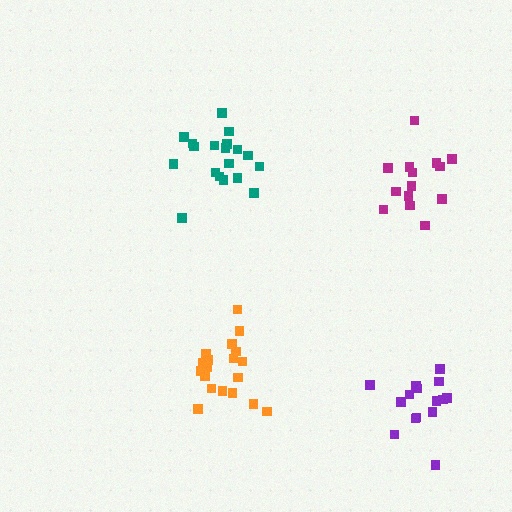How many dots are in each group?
Group 1: 15 dots, Group 2: 14 dots, Group 3: 19 dots, Group 4: 19 dots (67 total).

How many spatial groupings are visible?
There are 4 spatial groupings.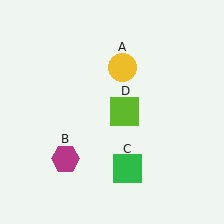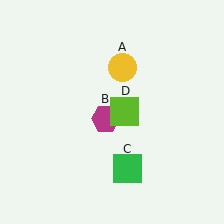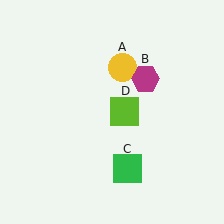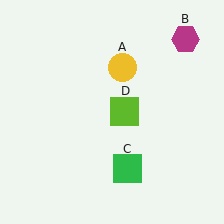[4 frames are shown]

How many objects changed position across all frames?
1 object changed position: magenta hexagon (object B).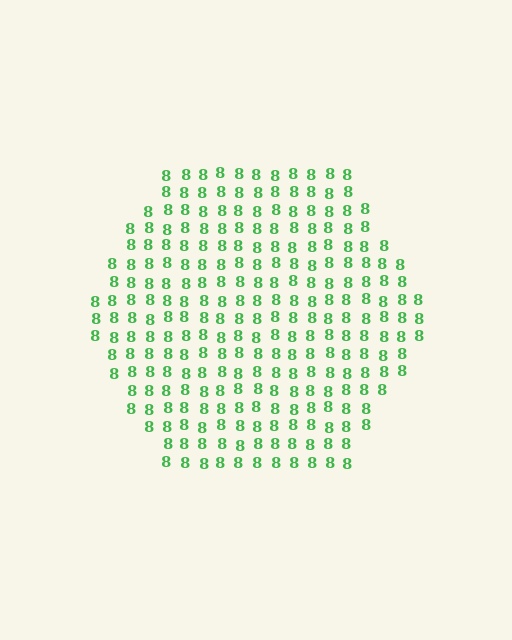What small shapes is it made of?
It is made of small digit 8's.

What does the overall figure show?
The overall figure shows a hexagon.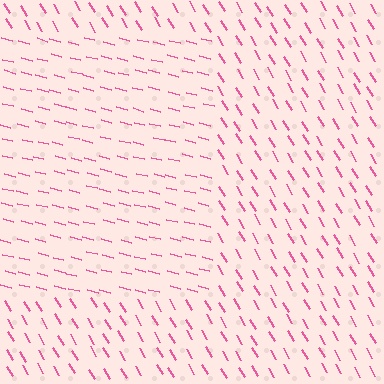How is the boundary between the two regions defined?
The boundary is defined purely by a change in line orientation (approximately 45 degrees difference). All lines are the same color and thickness.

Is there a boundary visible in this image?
Yes, there is a texture boundary formed by a change in line orientation.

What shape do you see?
I see a rectangle.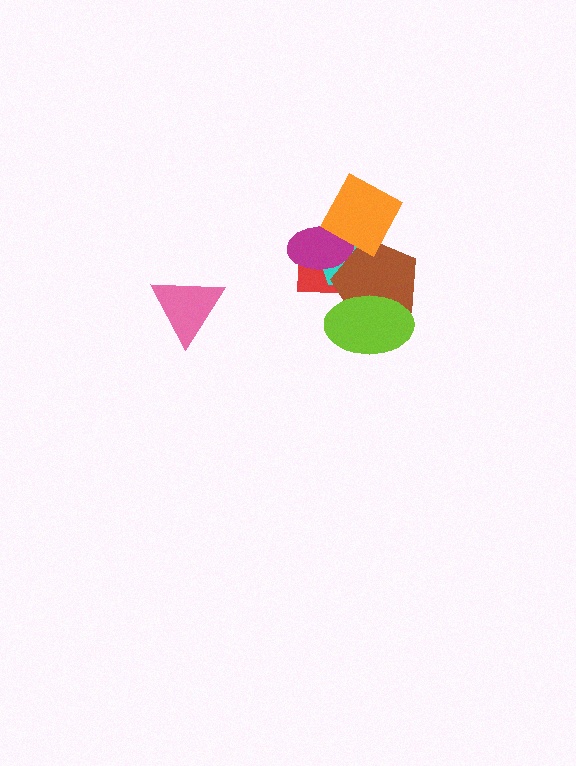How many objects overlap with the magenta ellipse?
4 objects overlap with the magenta ellipse.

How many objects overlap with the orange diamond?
4 objects overlap with the orange diamond.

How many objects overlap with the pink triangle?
0 objects overlap with the pink triangle.